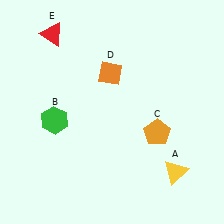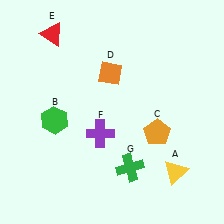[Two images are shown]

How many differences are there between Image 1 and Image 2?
There are 2 differences between the two images.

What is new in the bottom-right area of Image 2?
A green cross (G) was added in the bottom-right area of Image 2.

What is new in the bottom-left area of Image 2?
A purple cross (F) was added in the bottom-left area of Image 2.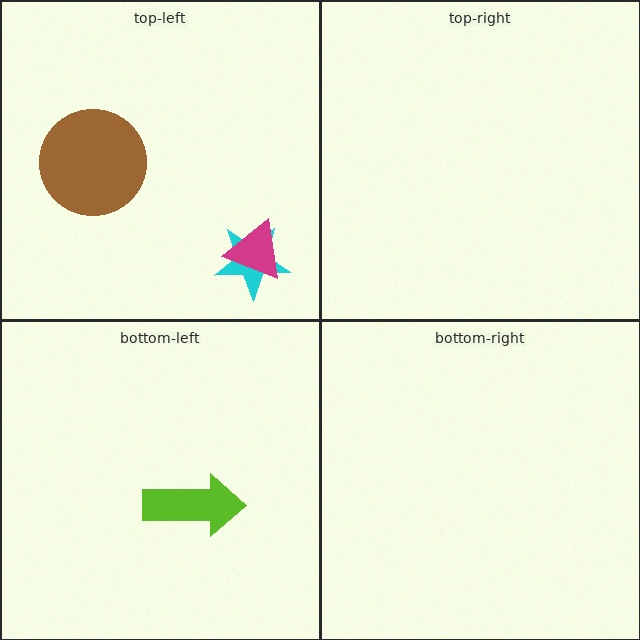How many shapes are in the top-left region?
3.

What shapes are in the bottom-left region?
The lime arrow.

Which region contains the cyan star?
The top-left region.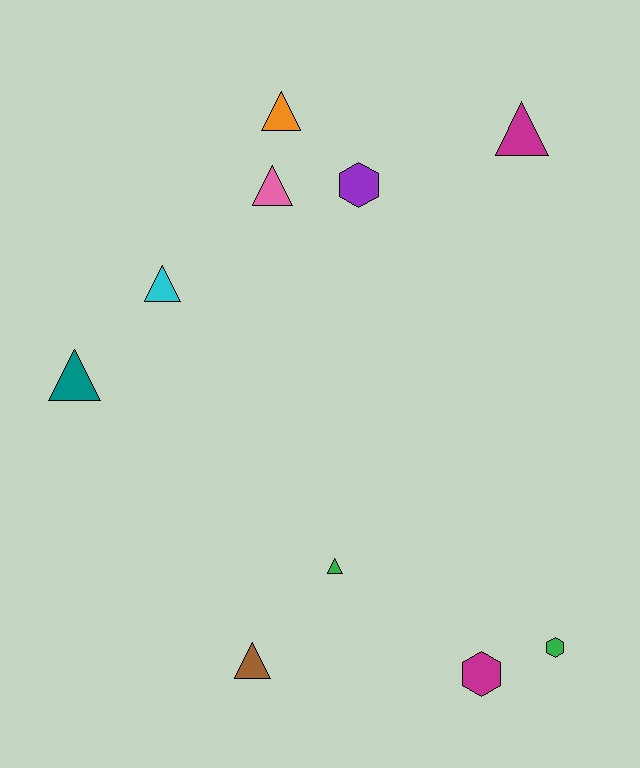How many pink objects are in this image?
There is 1 pink object.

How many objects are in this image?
There are 10 objects.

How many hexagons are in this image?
There are 3 hexagons.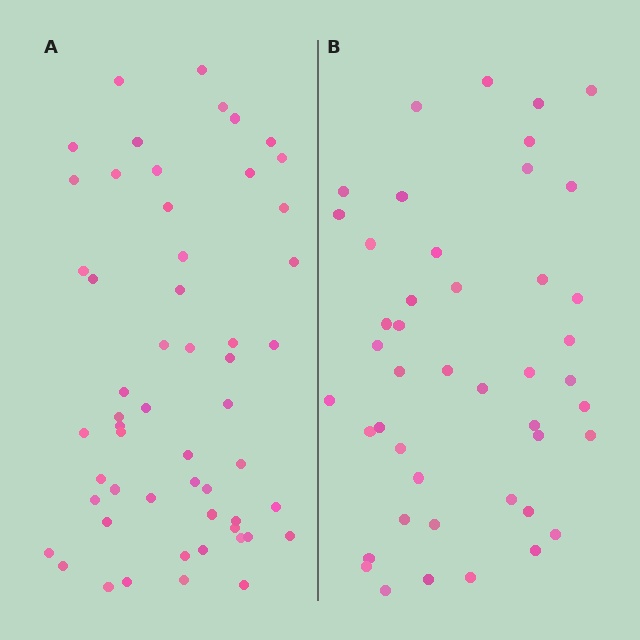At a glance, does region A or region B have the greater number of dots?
Region A (the left region) has more dots.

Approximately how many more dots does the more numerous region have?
Region A has roughly 10 or so more dots than region B.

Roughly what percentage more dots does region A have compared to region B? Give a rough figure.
About 20% more.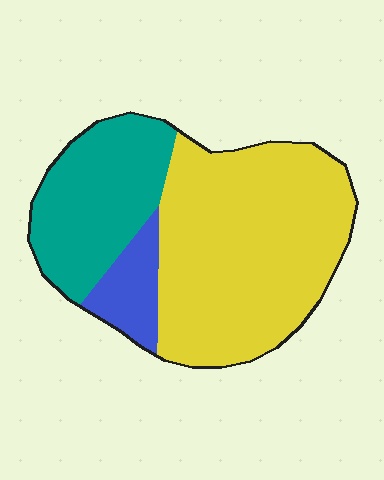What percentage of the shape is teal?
Teal covers 29% of the shape.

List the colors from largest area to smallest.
From largest to smallest: yellow, teal, blue.